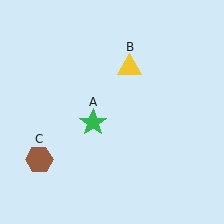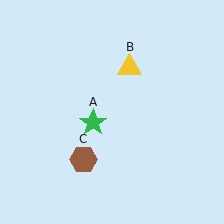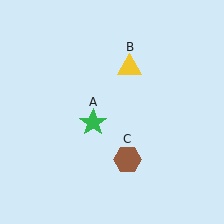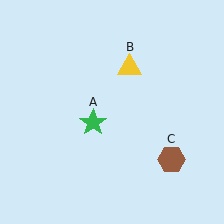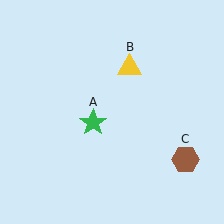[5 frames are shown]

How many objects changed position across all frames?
1 object changed position: brown hexagon (object C).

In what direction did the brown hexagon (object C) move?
The brown hexagon (object C) moved right.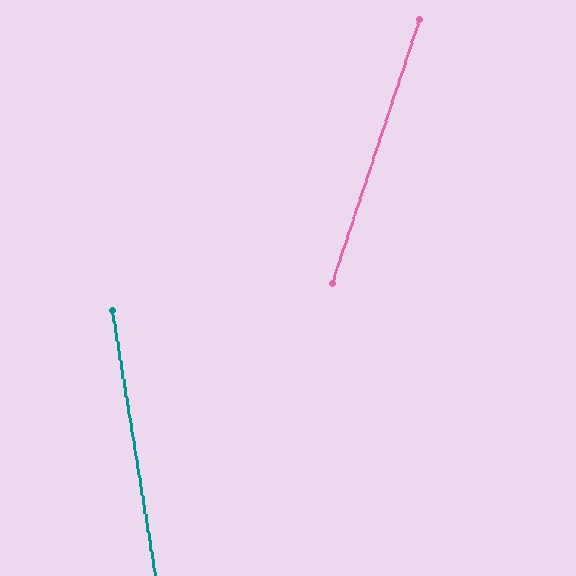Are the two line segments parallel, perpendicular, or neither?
Neither parallel nor perpendicular — they differ by about 27°.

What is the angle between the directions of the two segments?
Approximately 27 degrees.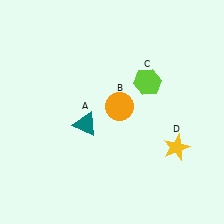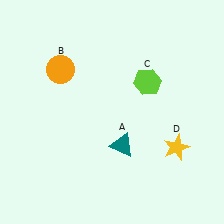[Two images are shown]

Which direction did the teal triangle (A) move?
The teal triangle (A) moved right.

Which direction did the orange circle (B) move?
The orange circle (B) moved left.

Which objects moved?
The objects that moved are: the teal triangle (A), the orange circle (B).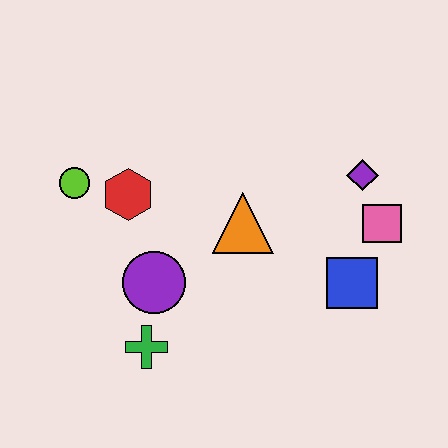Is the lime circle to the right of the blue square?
No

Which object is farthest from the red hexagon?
The pink square is farthest from the red hexagon.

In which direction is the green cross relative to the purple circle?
The green cross is below the purple circle.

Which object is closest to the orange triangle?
The purple circle is closest to the orange triangle.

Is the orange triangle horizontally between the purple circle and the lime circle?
No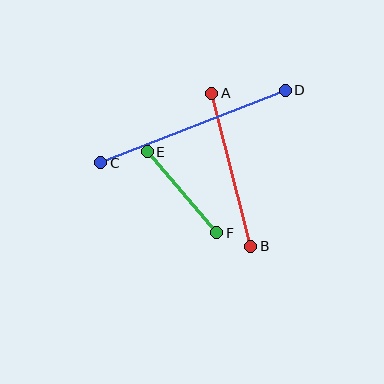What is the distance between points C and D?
The distance is approximately 198 pixels.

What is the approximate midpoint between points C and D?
The midpoint is at approximately (193, 127) pixels.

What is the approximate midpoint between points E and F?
The midpoint is at approximately (182, 192) pixels.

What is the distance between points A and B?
The distance is approximately 158 pixels.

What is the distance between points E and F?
The distance is approximately 107 pixels.